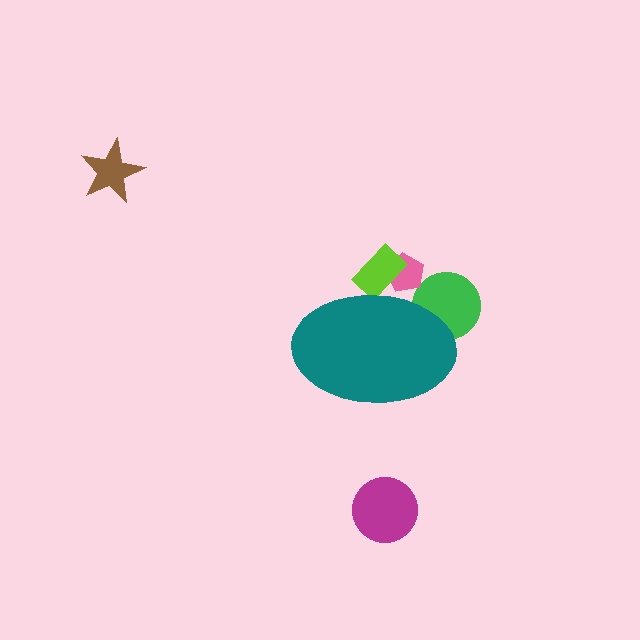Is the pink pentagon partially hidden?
Yes, the pink pentagon is partially hidden behind the teal ellipse.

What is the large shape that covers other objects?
A teal ellipse.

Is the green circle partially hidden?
Yes, the green circle is partially hidden behind the teal ellipse.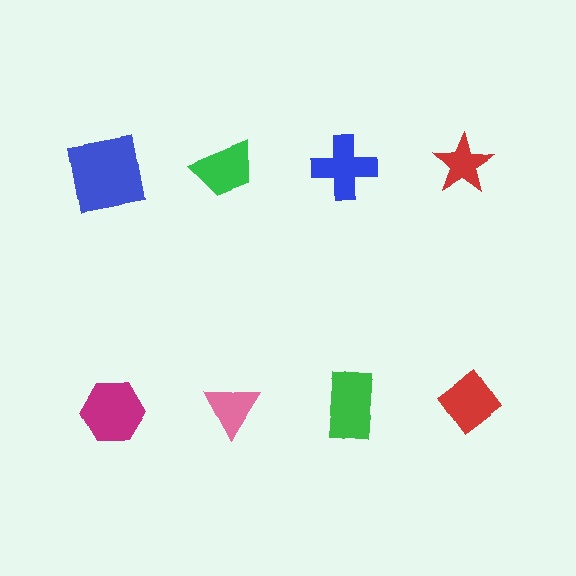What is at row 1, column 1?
A blue square.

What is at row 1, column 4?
A red star.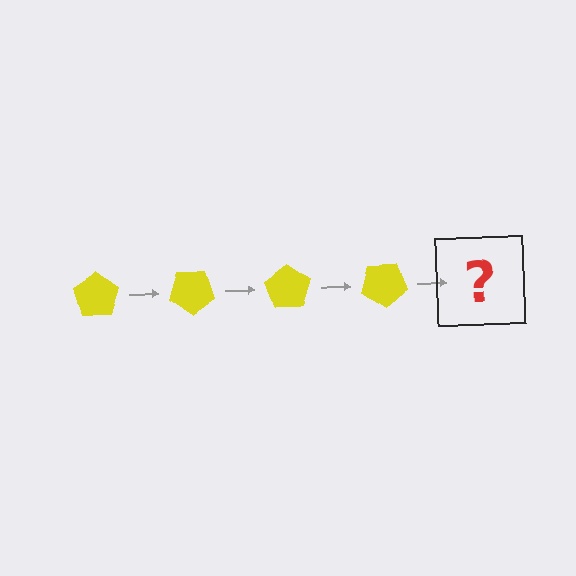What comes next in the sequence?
The next element should be a yellow pentagon rotated 140 degrees.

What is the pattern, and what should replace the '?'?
The pattern is that the pentagon rotates 35 degrees each step. The '?' should be a yellow pentagon rotated 140 degrees.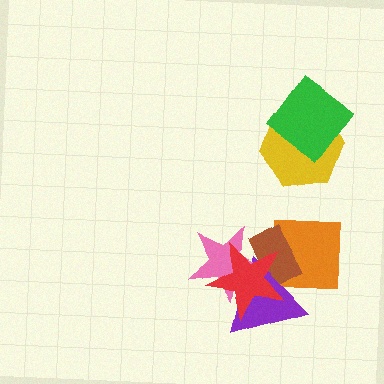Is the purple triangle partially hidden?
Yes, it is partially covered by another shape.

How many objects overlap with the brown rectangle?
4 objects overlap with the brown rectangle.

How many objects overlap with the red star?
4 objects overlap with the red star.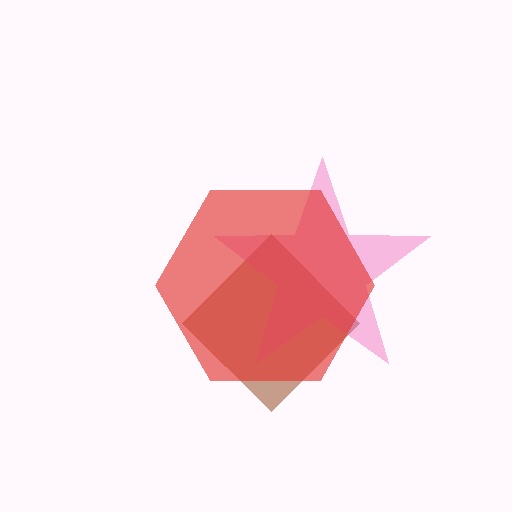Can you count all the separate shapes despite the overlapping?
Yes, there are 3 separate shapes.